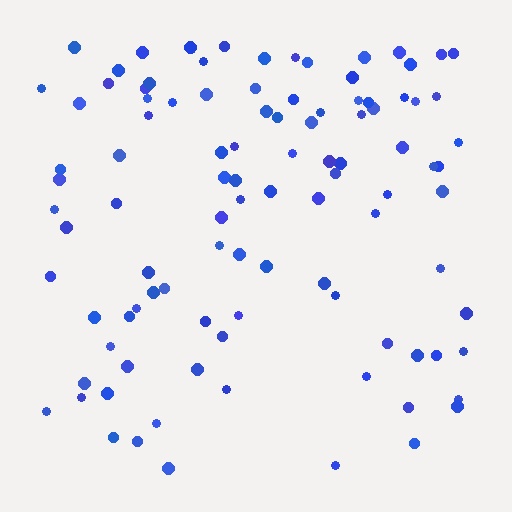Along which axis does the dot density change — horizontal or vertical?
Vertical.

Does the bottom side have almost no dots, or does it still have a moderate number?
Still a moderate number, just noticeably fewer than the top.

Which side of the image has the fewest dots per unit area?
The bottom.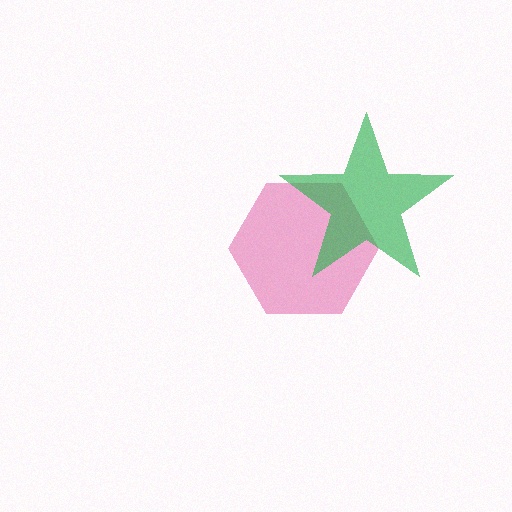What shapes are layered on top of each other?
The layered shapes are: a pink hexagon, a green star.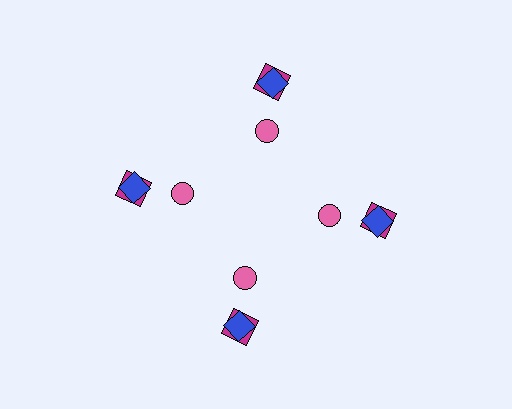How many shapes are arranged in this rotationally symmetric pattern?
There are 12 shapes, arranged in 4 groups of 3.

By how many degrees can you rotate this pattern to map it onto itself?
The pattern maps onto itself every 90 degrees of rotation.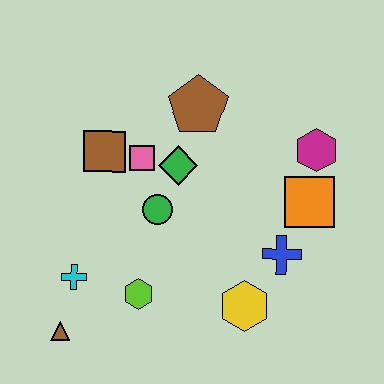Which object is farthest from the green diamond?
The brown triangle is farthest from the green diamond.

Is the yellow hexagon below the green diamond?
Yes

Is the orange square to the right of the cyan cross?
Yes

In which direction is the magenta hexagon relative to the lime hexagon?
The magenta hexagon is to the right of the lime hexagon.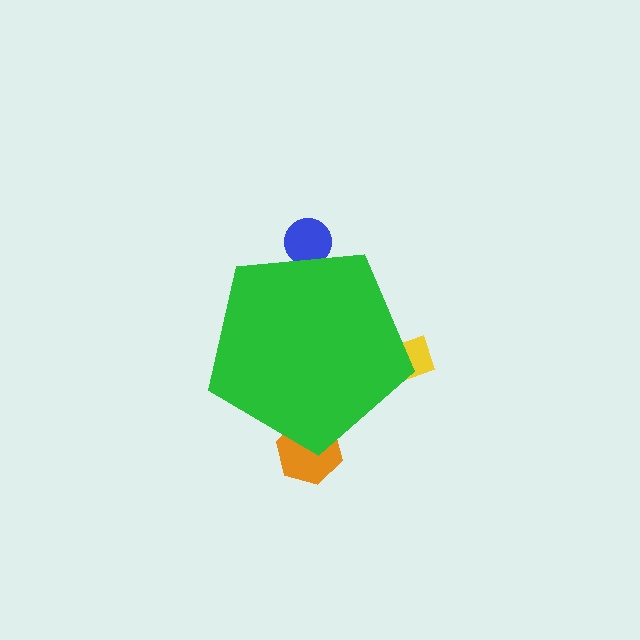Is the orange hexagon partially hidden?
Yes, the orange hexagon is partially hidden behind the green pentagon.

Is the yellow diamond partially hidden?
Yes, the yellow diamond is partially hidden behind the green pentagon.